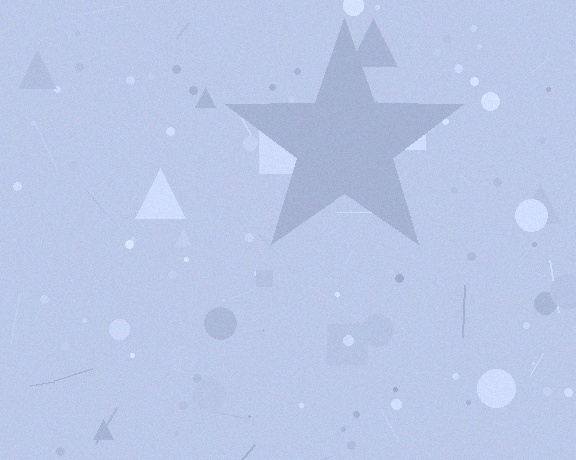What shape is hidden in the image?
A star is hidden in the image.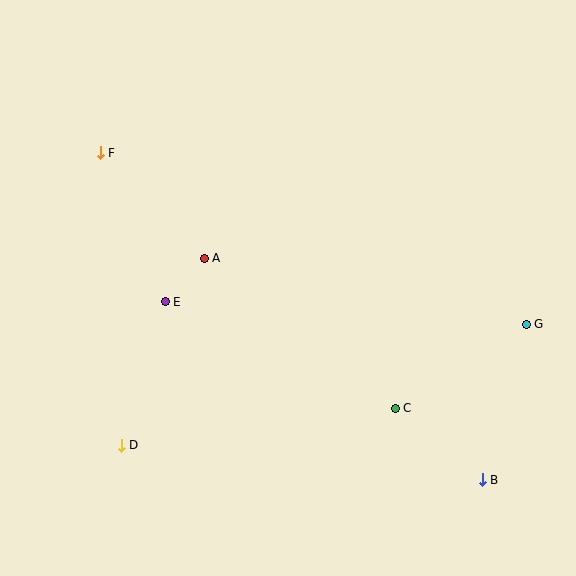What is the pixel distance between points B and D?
The distance between B and D is 362 pixels.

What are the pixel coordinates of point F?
Point F is at (100, 153).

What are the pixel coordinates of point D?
Point D is at (121, 446).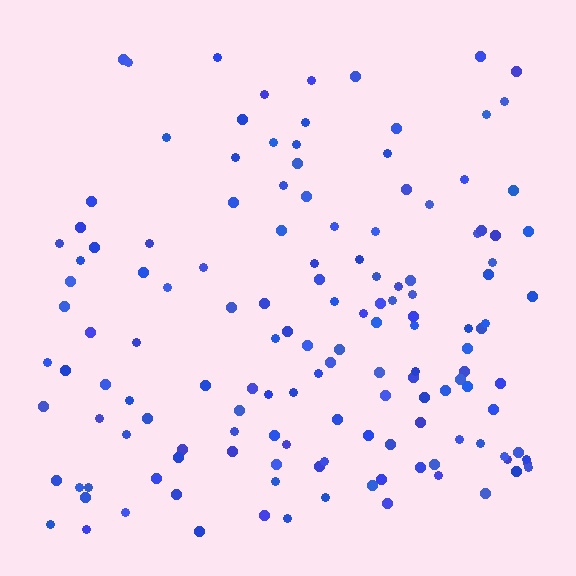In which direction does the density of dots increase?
From top to bottom, with the bottom side densest.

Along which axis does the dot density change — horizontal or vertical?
Vertical.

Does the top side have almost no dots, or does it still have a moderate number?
Still a moderate number, just noticeably fewer than the bottom.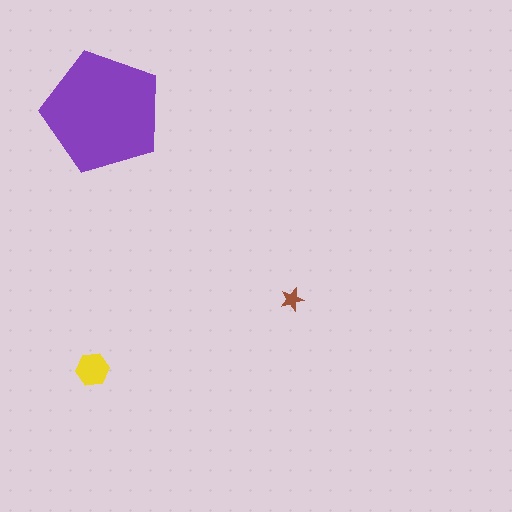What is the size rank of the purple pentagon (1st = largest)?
1st.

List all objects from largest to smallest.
The purple pentagon, the yellow hexagon, the brown star.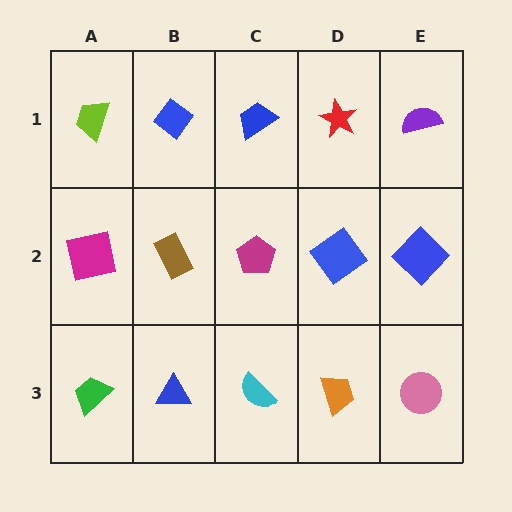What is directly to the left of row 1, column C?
A blue diamond.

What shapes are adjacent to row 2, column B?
A blue diamond (row 1, column B), a blue triangle (row 3, column B), a magenta square (row 2, column A), a magenta pentagon (row 2, column C).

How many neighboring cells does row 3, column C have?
3.